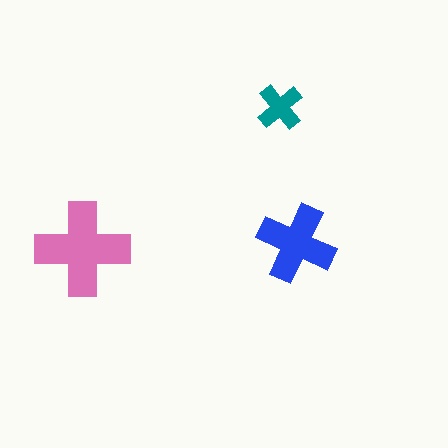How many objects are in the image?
There are 3 objects in the image.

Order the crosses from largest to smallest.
the pink one, the blue one, the teal one.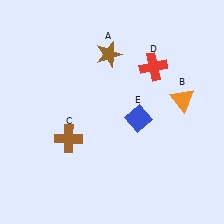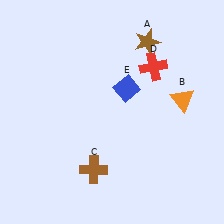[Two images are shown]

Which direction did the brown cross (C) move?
The brown cross (C) moved down.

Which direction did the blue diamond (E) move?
The blue diamond (E) moved up.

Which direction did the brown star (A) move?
The brown star (A) moved right.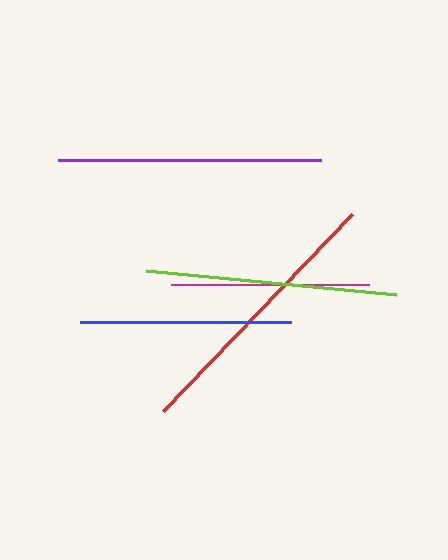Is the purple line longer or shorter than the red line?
The red line is longer than the purple line.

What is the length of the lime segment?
The lime segment is approximately 251 pixels long.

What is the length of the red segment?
The red segment is approximately 273 pixels long.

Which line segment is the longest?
The red line is the longest at approximately 273 pixels.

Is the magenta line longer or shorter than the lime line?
The lime line is longer than the magenta line.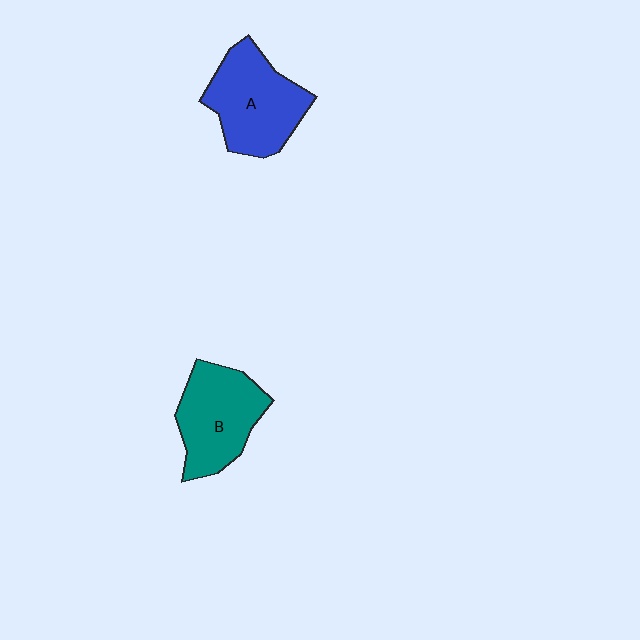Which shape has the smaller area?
Shape B (teal).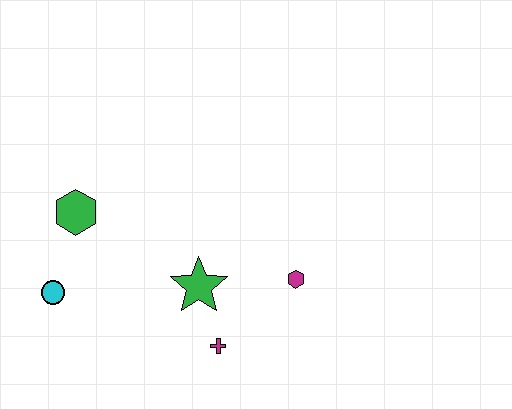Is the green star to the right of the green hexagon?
Yes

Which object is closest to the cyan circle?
The green hexagon is closest to the cyan circle.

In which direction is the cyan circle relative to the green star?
The cyan circle is to the left of the green star.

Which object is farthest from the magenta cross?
The green hexagon is farthest from the magenta cross.